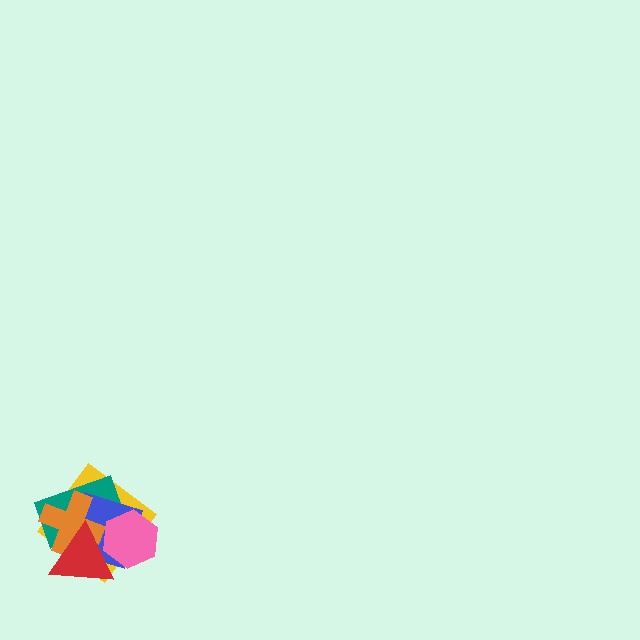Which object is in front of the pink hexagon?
The red triangle is in front of the pink hexagon.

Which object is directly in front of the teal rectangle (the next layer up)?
The blue diamond is directly in front of the teal rectangle.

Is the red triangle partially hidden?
No, no other shape covers it.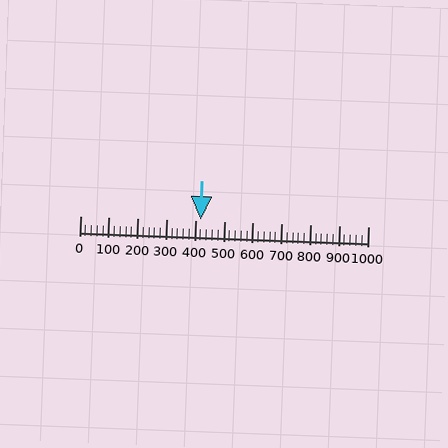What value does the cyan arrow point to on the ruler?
The cyan arrow points to approximately 420.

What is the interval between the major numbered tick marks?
The major tick marks are spaced 100 units apart.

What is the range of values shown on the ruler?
The ruler shows values from 0 to 1000.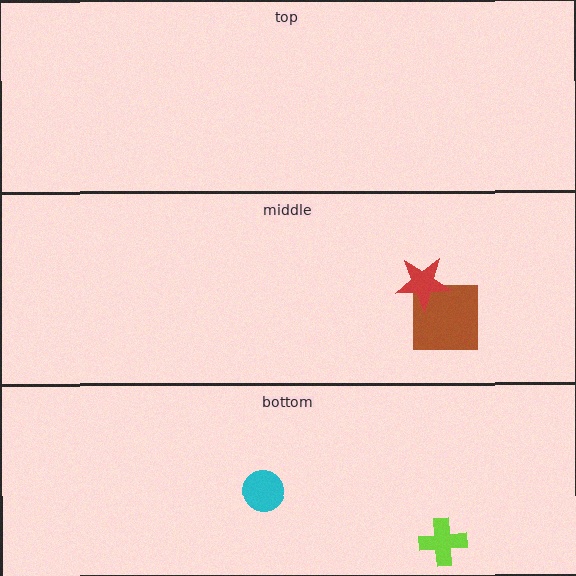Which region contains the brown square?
The middle region.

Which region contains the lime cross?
The bottom region.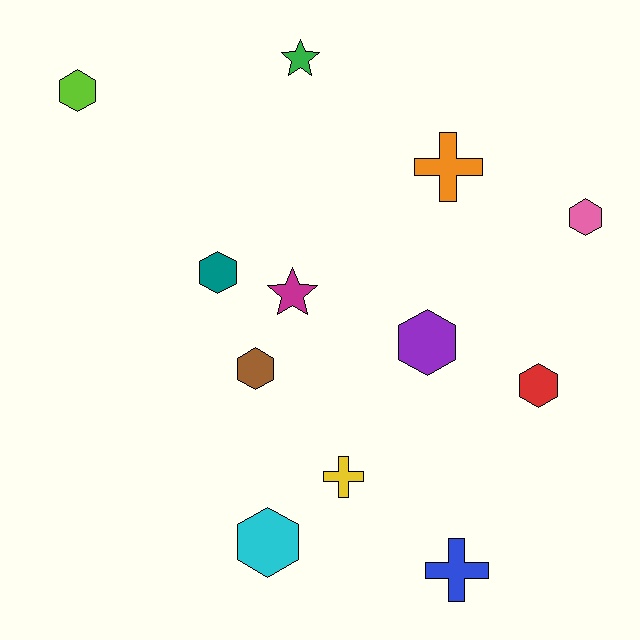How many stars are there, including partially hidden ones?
There are 2 stars.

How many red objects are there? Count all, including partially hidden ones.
There is 1 red object.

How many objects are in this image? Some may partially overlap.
There are 12 objects.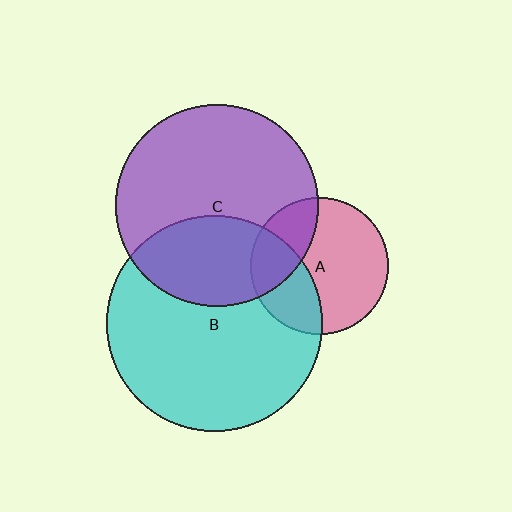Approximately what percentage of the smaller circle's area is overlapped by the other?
Approximately 35%.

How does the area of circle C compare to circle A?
Approximately 2.2 times.